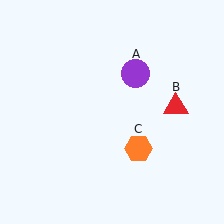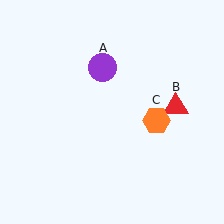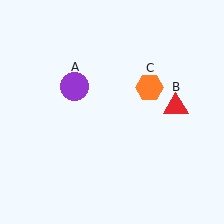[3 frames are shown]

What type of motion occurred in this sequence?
The purple circle (object A), orange hexagon (object C) rotated counterclockwise around the center of the scene.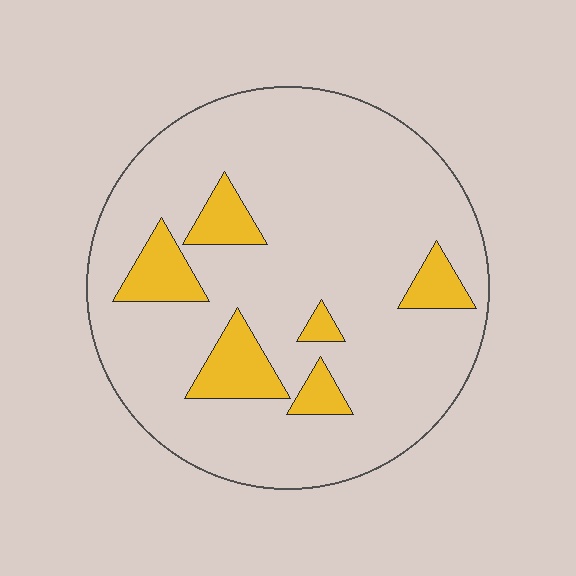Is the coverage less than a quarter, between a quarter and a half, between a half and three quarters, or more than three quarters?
Less than a quarter.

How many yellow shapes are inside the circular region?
6.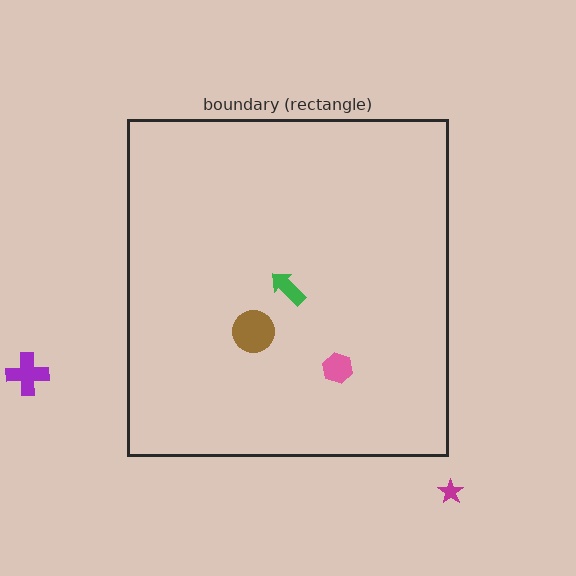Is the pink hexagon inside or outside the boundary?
Inside.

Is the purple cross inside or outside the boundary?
Outside.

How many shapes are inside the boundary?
3 inside, 2 outside.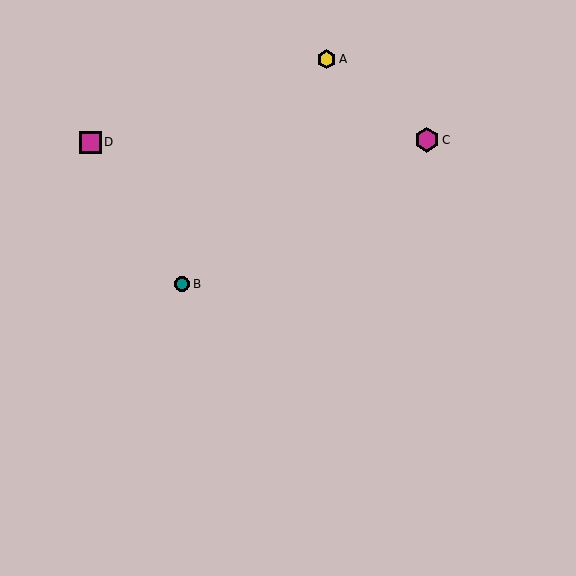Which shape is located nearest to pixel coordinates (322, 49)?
The yellow hexagon (labeled A) at (326, 59) is nearest to that location.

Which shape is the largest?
The magenta hexagon (labeled C) is the largest.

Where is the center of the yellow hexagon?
The center of the yellow hexagon is at (326, 59).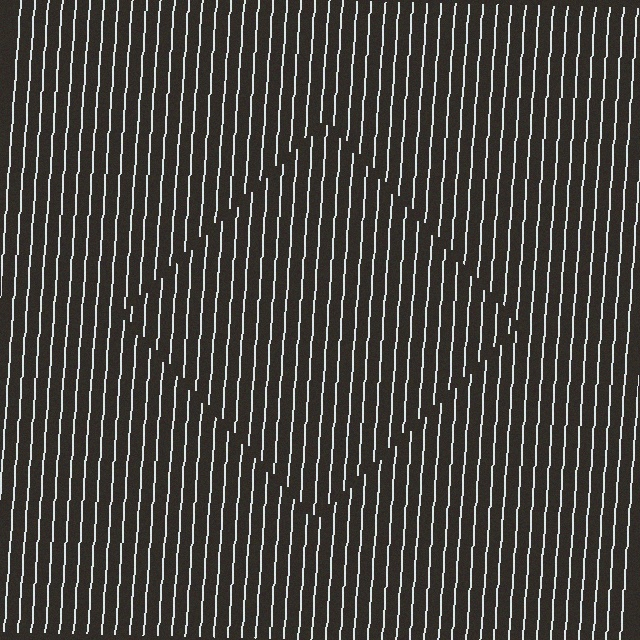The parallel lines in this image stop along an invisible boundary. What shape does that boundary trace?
An illusory square. The interior of the shape contains the same grating, shifted by half a period — the contour is defined by the phase discontinuity where line-ends from the inner and outer gratings abut.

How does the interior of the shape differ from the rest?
The interior of the shape contains the same grating, shifted by half a period — the contour is defined by the phase discontinuity where line-ends from the inner and outer gratings abut.